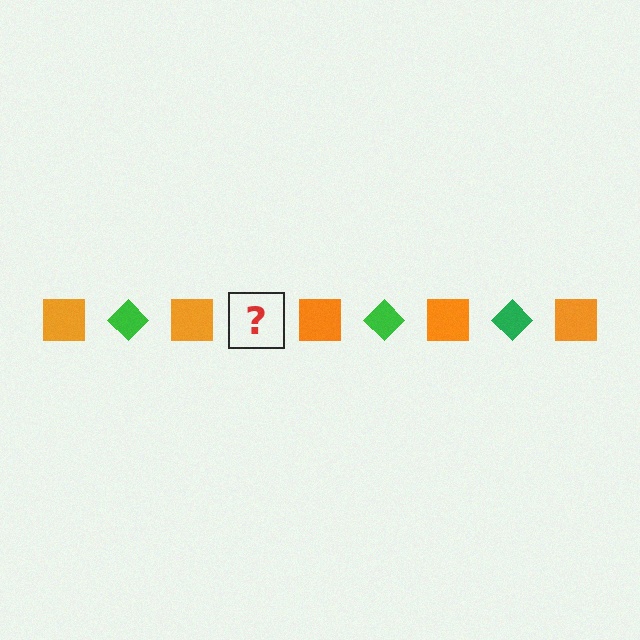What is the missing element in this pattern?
The missing element is a green diamond.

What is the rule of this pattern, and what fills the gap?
The rule is that the pattern alternates between orange square and green diamond. The gap should be filled with a green diamond.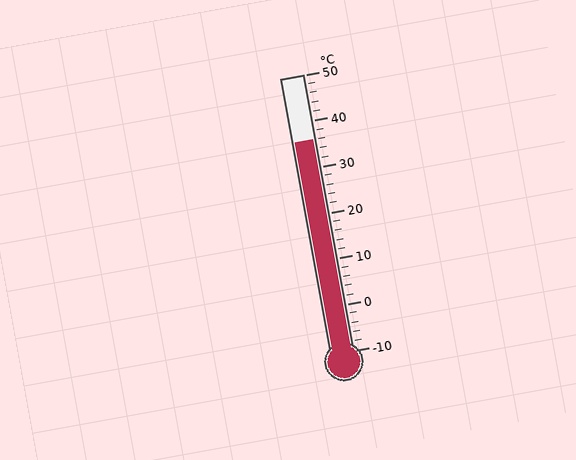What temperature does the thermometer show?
The thermometer shows approximately 36°C.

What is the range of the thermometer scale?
The thermometer scale ranges from -10°C to 50°C.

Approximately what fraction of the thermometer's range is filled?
The thermometer is filled to approximately 75% of its range.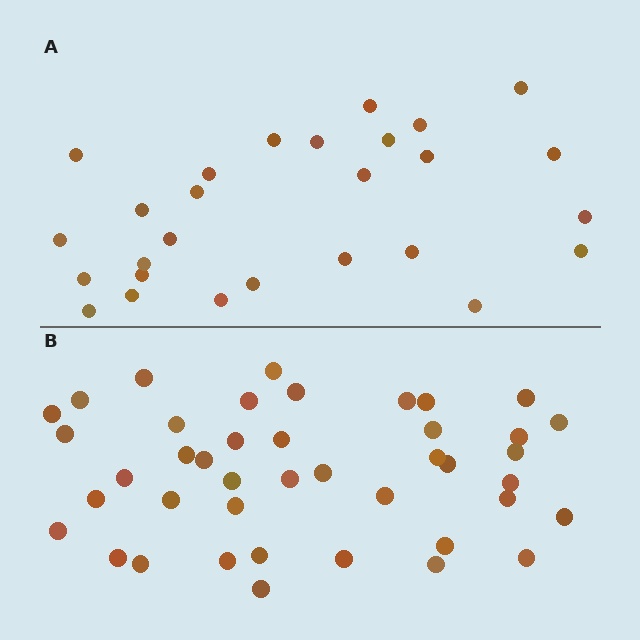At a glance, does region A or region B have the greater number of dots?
Region B (the bottom region) has more dots.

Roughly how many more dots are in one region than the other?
Region B has approximately 15 more dots than region A.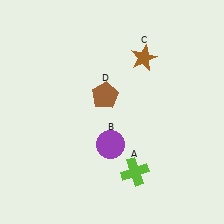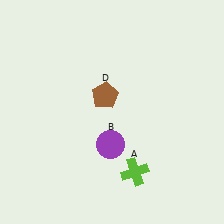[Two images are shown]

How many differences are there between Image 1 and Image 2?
There is 1 difference between the two images.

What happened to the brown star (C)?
The brown star (C) was removed in Image 2. It was in the top-right area of Image 1.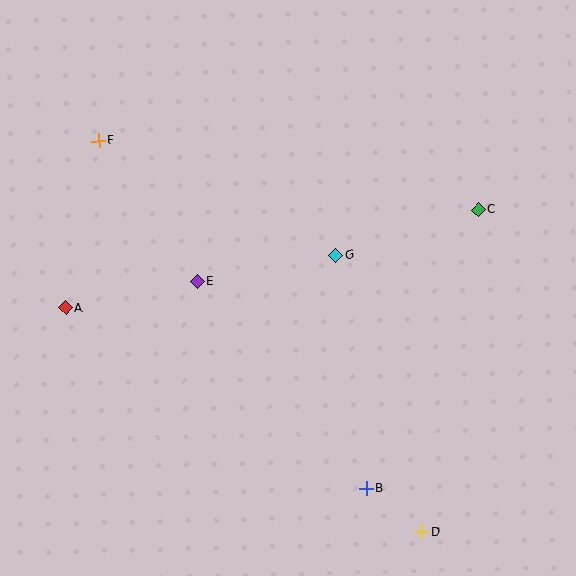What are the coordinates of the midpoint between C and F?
The midpoint between C and F is at (288, 175).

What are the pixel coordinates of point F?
Point F is at (99, 141).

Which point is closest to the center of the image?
Point G at (336, 255) is closest to the center.